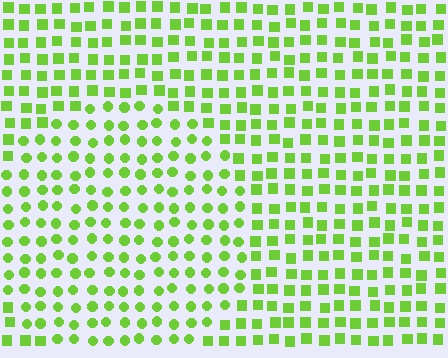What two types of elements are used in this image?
The image uses circles inside the circle region and squares outside it.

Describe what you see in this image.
The image is filled with small lime elements arranged in a uniform grid. A circle-shaped region contains circles, while the surrounding area contains squares. The boundary is defined purely by the change in element shape.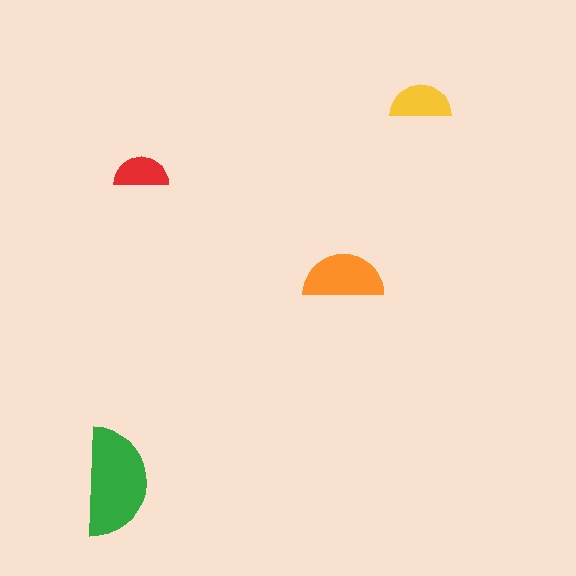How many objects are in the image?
There are 4 objects in the image.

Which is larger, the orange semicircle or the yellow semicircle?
The orange one.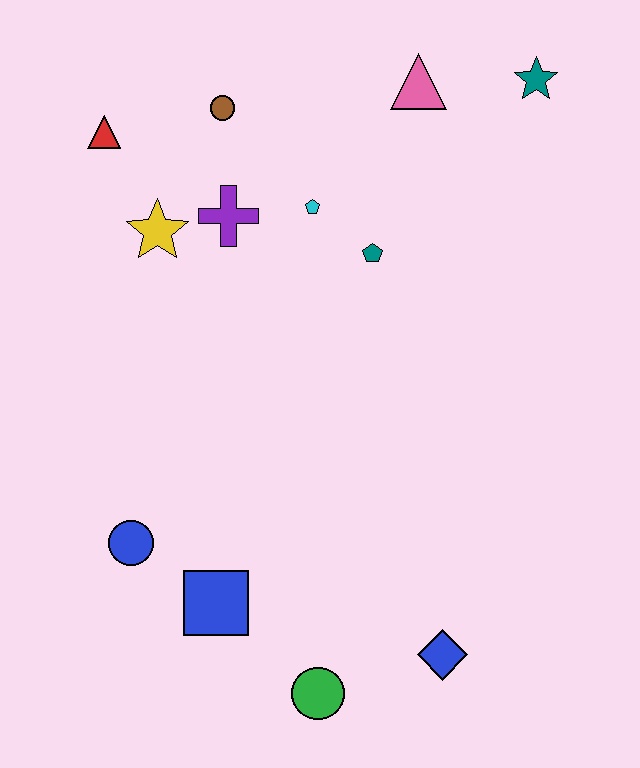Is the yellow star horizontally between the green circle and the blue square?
No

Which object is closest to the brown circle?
The purple cross is closest to the brown circle.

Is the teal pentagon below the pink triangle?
Yes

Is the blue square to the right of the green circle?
No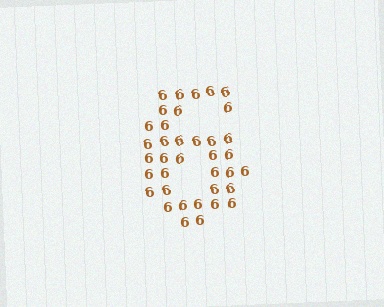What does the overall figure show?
The overall figure shows the digit 6.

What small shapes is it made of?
It is made of small digit 6's.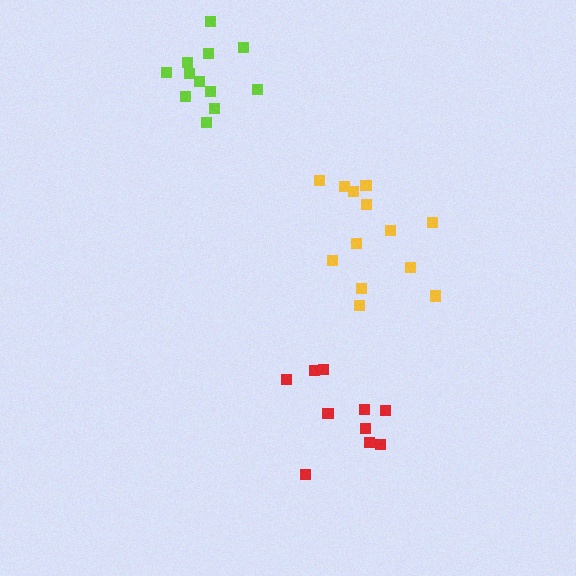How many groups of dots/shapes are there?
There are 3 groups.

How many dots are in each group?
Group 1: 13 dots, Group 2: 12 dots, Group 3: 10 dots (35 total).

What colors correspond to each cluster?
The clusters are colored: yellow, lime, red.